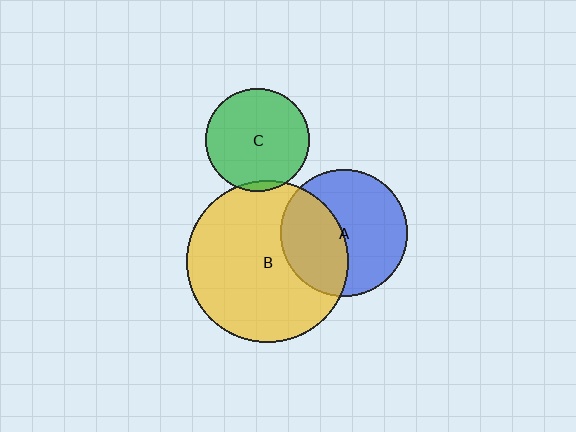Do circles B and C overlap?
Yes.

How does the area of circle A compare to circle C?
Approximately 1.5 times.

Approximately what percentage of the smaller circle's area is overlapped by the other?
Approximately 5%.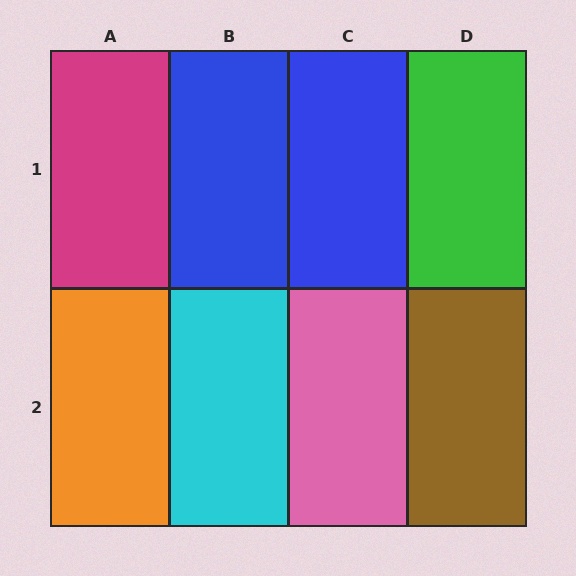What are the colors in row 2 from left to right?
Orange, cyan, pink, brown.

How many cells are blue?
2 cells are blue.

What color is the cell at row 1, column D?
Green.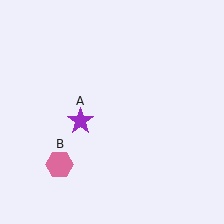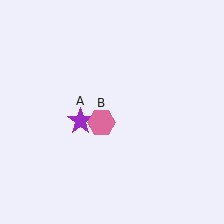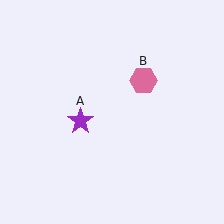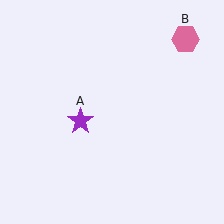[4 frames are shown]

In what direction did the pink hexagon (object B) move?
The pink hexagon (object B) moved up and to the right.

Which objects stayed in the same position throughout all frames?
Purple star (object A) remained stationary.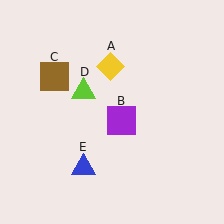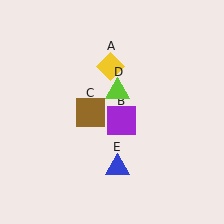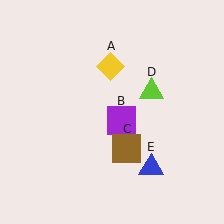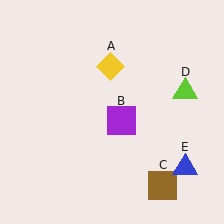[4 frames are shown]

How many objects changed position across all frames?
3 objects changed position: brown square (object C), lime triangle (object D), blue triangle (object E).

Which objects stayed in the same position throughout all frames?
Yellow diamond (object A) and purple square (object B) remained stationary.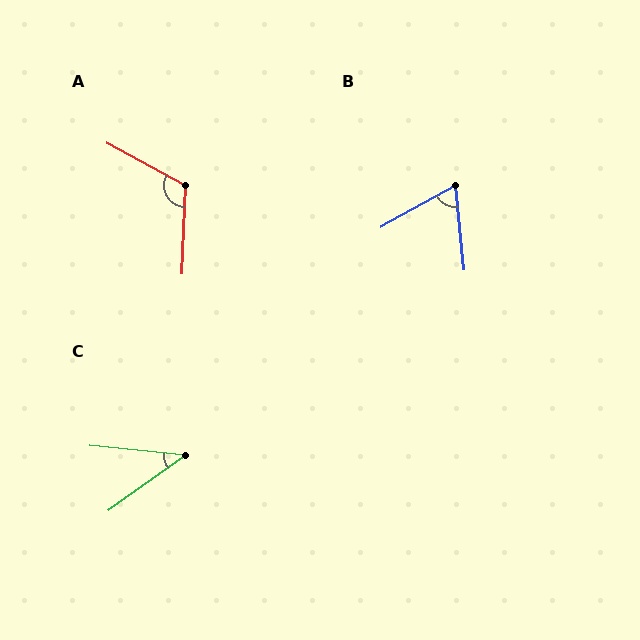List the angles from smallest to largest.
C (41°), B (67°), A (116°).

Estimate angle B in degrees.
Approximately 67 degrees.